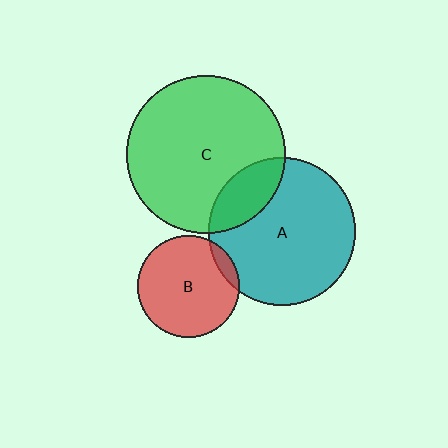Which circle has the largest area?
Circle C (green).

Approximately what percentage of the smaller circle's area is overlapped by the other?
Approximately 20%.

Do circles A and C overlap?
Yes.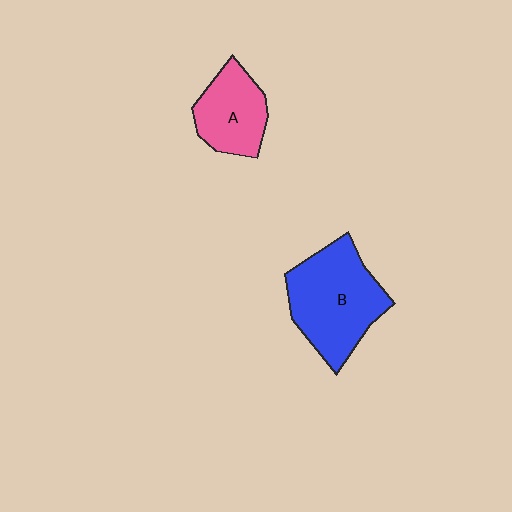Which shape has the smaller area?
Shape A (pink).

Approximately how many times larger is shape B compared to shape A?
Approximately 1.6 times.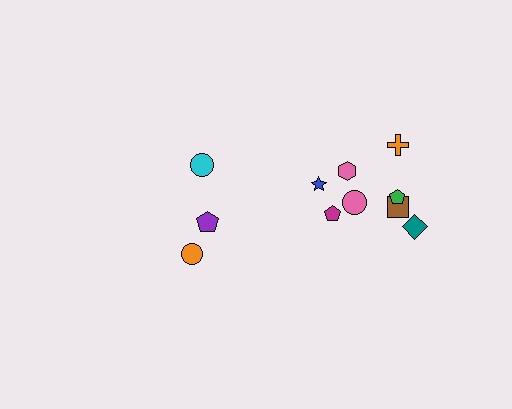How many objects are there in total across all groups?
There are 11 objects.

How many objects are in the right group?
There are 8 objects.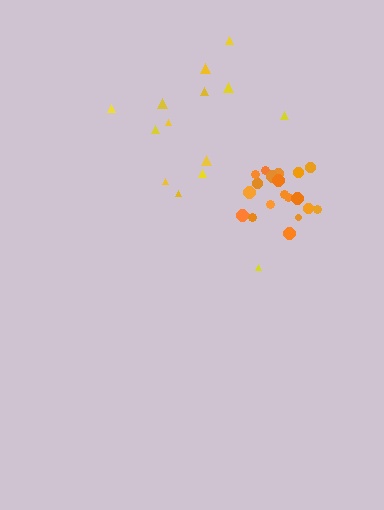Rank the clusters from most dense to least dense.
orange, yellow.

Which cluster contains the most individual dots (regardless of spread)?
Orange (20).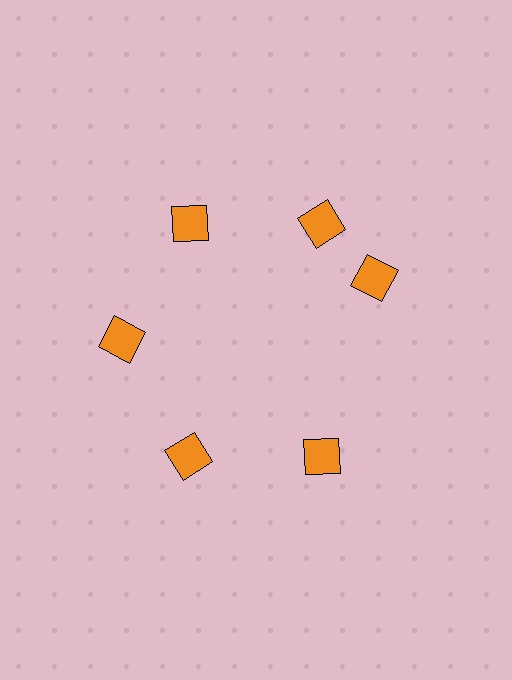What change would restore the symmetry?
The symmetry would be restored by rotating it back into even spacing with its neighbors so that all 6 diamonds sit at equal angles and equal distance from the center.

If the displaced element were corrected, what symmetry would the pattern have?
It would have 6-fold rotational symmetry — the pattern would map onto itself every 60 degrees.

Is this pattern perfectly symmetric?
No. The 6 orange diamonds are arranged in a ring, but one element near the 3 o'clock position is rotated out of alignment along the ring, breaking the 6-fold rotational symmetry.